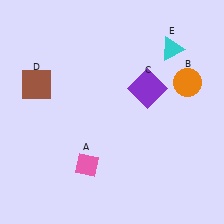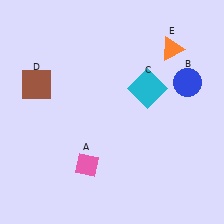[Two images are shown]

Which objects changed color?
B changed from orange to blue. C changed from purple to cyan. E changed from cyan to orange.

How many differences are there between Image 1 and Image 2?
There are 3 differences between the two images.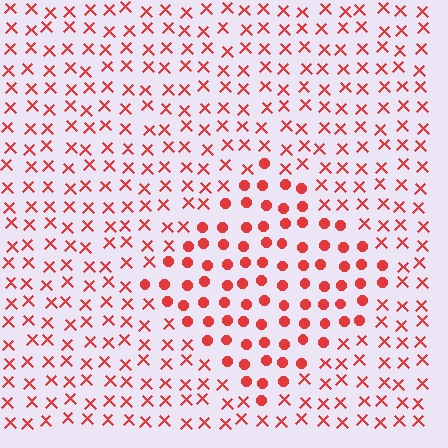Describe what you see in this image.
The image is filled with small red elements arranged in a uniform grid. A diamond-shaped region contains circles, while the surrounding area contains X marks. The boundary is defined purely by the change in element shape.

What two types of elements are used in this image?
The image uses circles inside the diamond region and X marks outside it.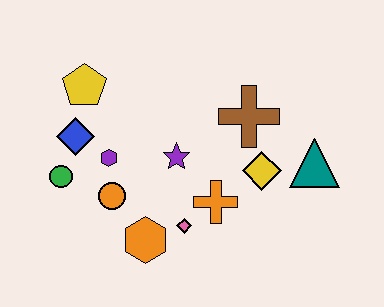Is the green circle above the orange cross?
Yes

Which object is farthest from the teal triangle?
The green circle is farthest from the teal triangle.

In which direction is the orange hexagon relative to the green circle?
The orange hexagon is to the right of the green circle.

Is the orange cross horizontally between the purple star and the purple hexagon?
No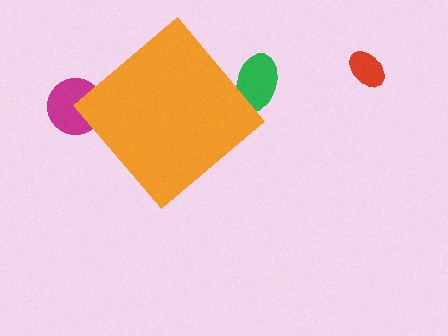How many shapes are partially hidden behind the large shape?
2 shapes are partially hidden.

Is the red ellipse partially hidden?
No, the red ellipse is fully visible.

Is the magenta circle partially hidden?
Yes, the magenta circle is partially hidden behind the orange diamond.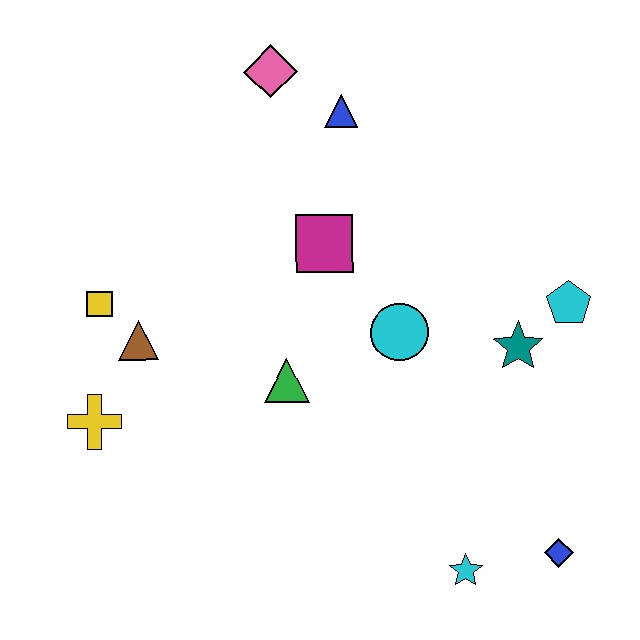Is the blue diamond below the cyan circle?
Yes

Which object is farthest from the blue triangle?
The blue diamond is farthest from the blue triangle.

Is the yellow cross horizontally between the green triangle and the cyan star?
No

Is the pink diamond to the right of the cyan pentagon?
No